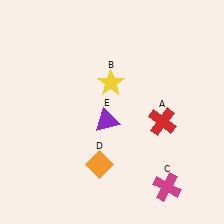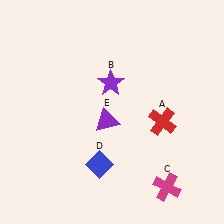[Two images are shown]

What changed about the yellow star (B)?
In Image 1, B is yellow. In Image 2, it changed to purple.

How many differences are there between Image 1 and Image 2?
There are 2 differences between the two images.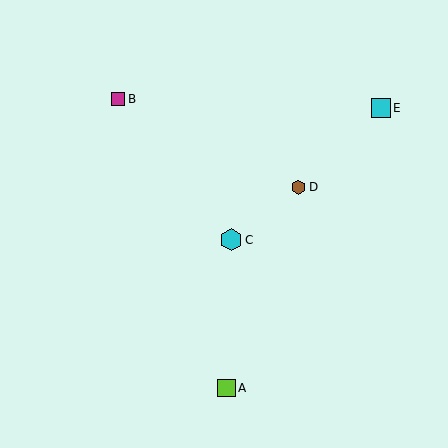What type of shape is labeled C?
Shape C is a cyan hexagon.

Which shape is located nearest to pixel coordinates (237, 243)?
The cyan hexagon (labeled C) at (231, 240) is nearest to that location.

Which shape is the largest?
The cyan hexagon (labeled C) is the largest.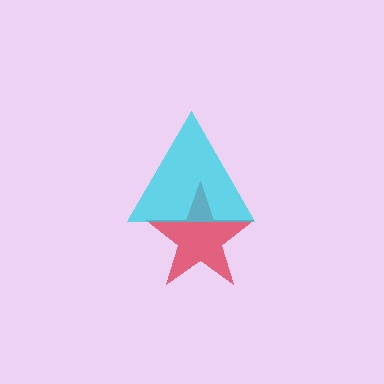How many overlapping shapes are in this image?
There are 2 overlapping shapes in the image.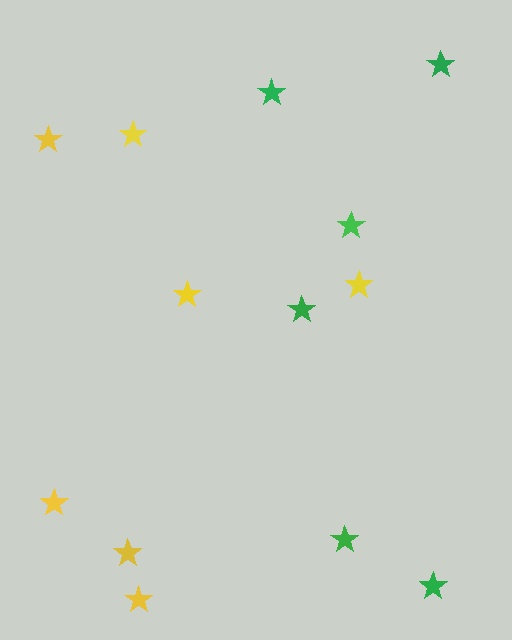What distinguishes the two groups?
There are 2 groups: one group of green stars (6) and one group of yellow stars (7).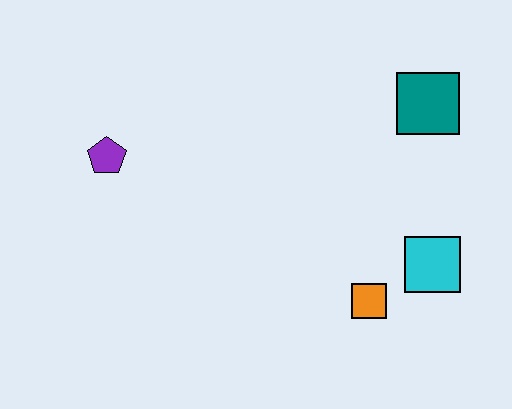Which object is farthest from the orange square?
The purple pentagon is farthest from the orange square.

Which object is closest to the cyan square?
The orange square is closest to the cyan square.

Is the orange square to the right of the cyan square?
No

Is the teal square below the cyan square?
No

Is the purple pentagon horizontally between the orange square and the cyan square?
No